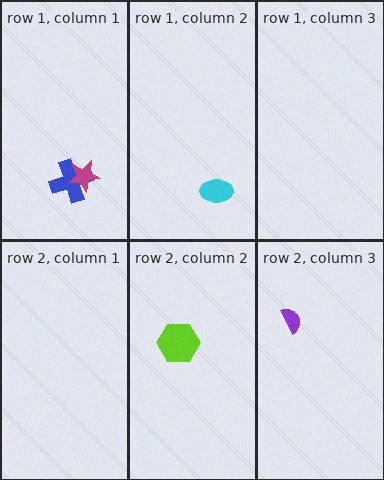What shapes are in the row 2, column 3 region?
The purple semicircle.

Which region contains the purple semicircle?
The row 2, column 3 region.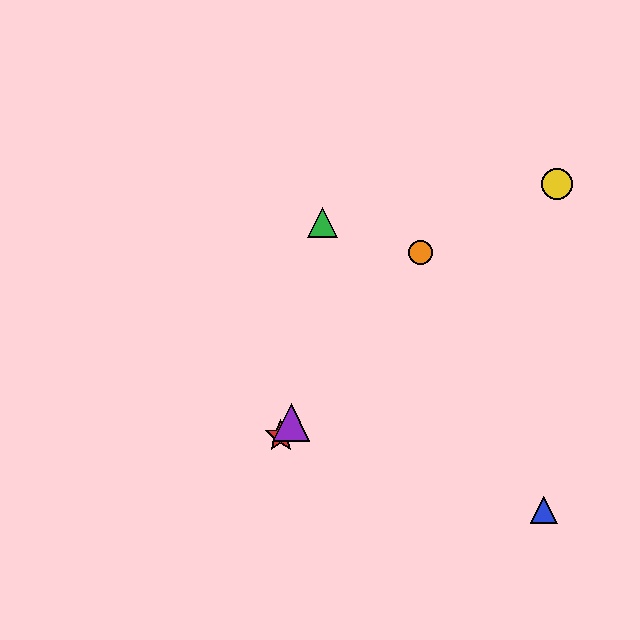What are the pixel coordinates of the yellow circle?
The yellow circle is at (557, 184).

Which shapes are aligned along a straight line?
The red star, the purple triangle, the orange circle are aligned along a straight line.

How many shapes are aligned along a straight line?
3 shapes (the red star, the purple triangle, the orange circle) are aligned along a straight line.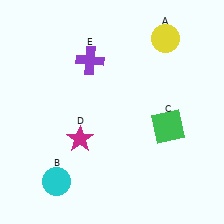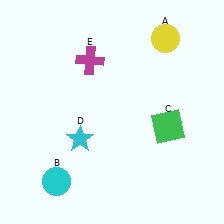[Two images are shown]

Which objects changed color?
D changed from magenta to cyan. E changed from purple to magenta.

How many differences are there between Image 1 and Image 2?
There are 2 differences between the two images.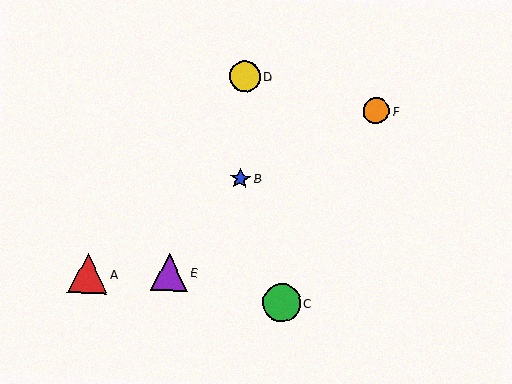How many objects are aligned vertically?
2 objects (B, D) are aligned vertically.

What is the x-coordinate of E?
Object E is at x≈169.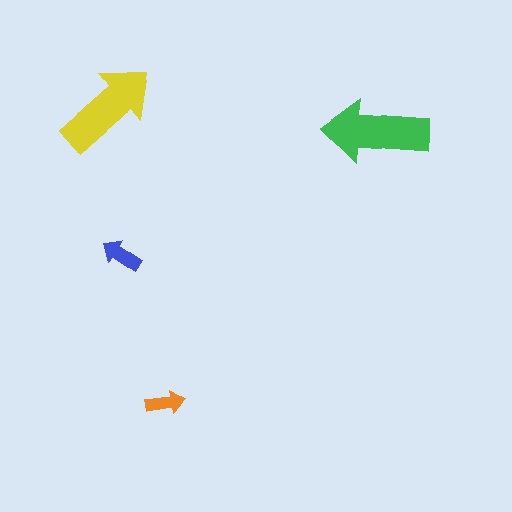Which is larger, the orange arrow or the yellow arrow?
The yellow one.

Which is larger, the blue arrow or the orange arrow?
The blue one.